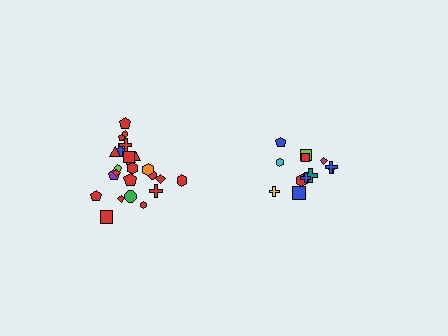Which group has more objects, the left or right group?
The left group.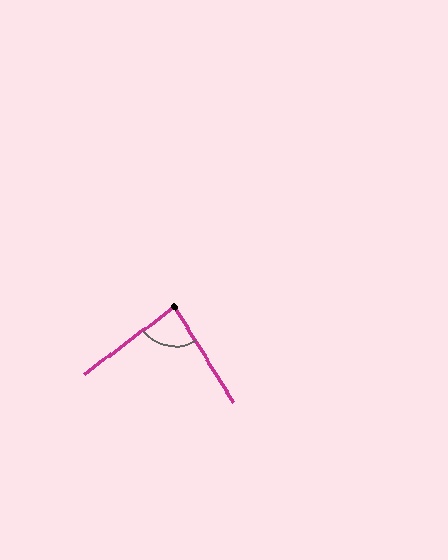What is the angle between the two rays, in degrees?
Approximately 85 degrees.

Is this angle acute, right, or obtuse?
It is acute.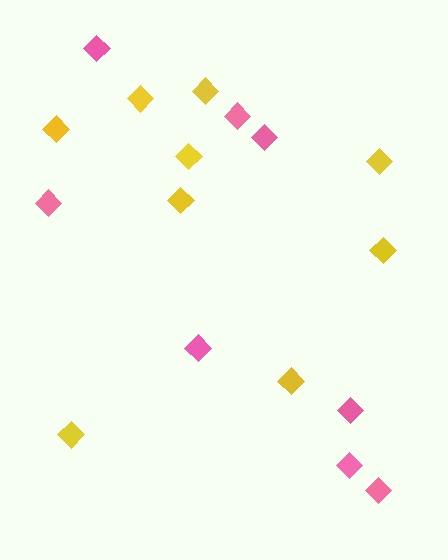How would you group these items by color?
There are 2 groups: one group of yellow diamonds (9) and one group of pink diamonds (8).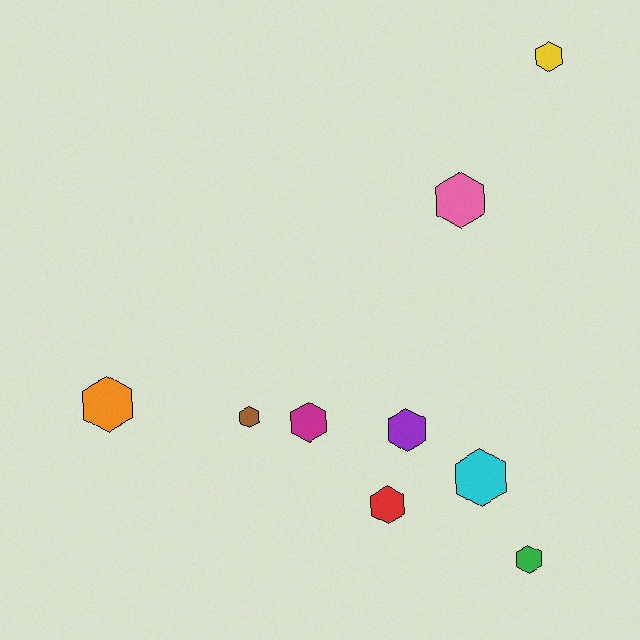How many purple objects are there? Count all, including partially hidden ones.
There is 1 purple object.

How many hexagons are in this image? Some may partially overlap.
There are 9 hexagons.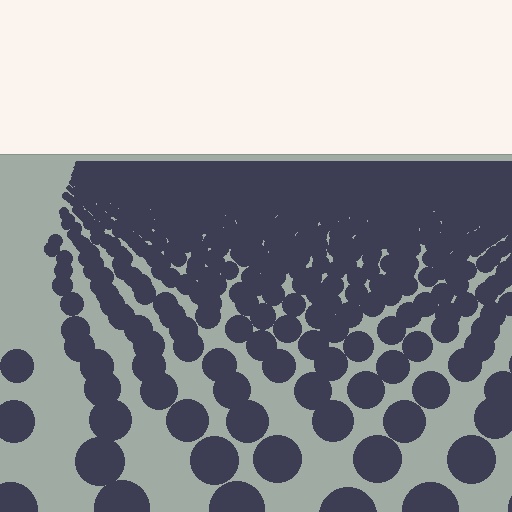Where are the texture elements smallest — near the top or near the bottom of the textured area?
Near the top.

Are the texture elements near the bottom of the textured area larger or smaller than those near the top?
Larger. Near the bottom, elements are closer to the viewer and appear at a bigger on-screen size.